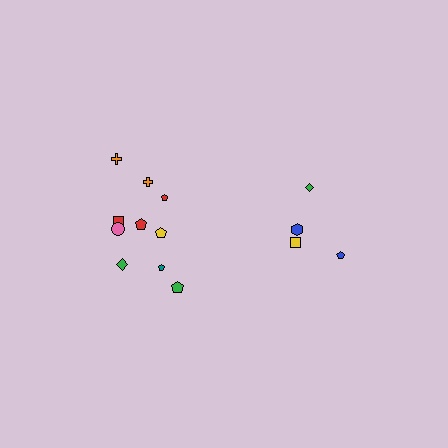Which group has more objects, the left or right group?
The left group.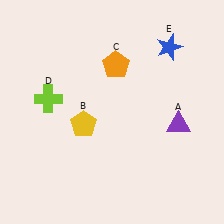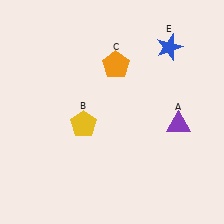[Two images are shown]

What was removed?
The lime cross (D) was removed in Image 2.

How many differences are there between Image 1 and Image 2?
There is 1 difference between the two images.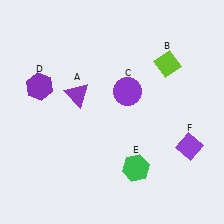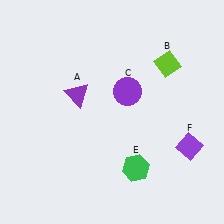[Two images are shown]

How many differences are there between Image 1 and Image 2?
There is 1 difference between the two images.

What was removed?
The purple hexagon (D) was removed in Image 2.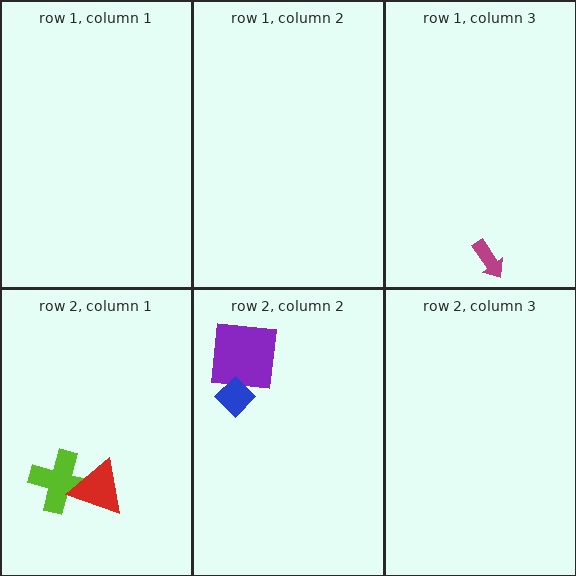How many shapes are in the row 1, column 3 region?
1.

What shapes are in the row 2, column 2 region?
The purple square, the blue diamond.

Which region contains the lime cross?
The row 2, column 1 region.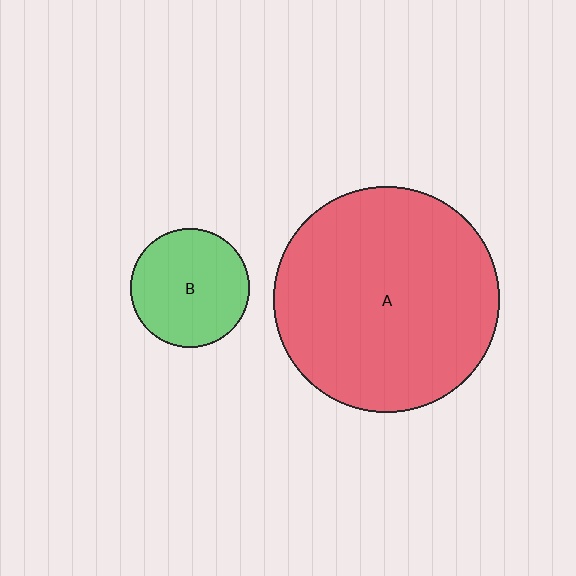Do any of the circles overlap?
No, none of the circles overlap.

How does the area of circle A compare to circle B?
Approximately 3.6 times.